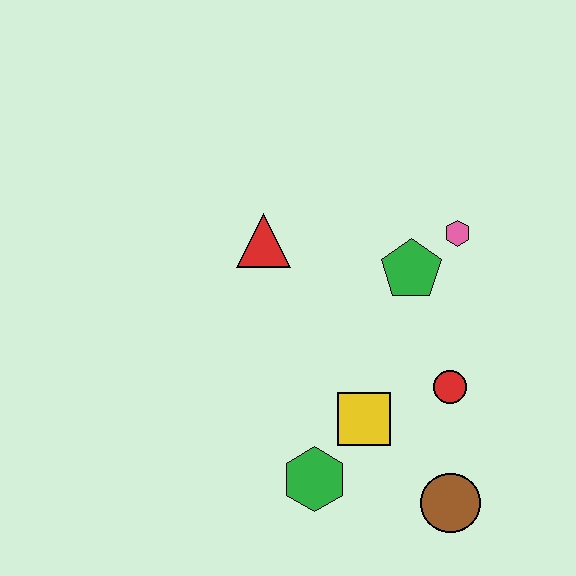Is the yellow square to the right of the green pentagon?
No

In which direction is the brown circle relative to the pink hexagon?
The brown circle is below the pink hexagon.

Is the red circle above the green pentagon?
No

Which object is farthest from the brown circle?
The red triangle is farthest from the brown circle.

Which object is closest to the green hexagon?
The yellow square is closest to the green hexagon.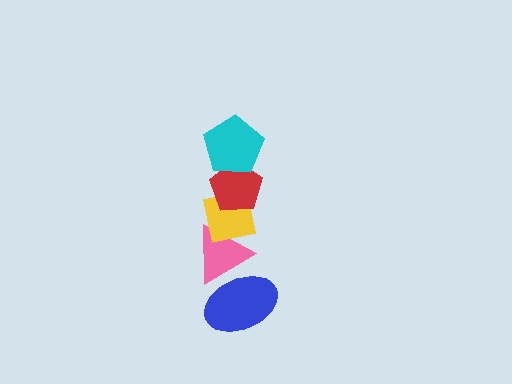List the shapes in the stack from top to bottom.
From top to bottom: the cyan pentagon, the red pentagon, the yellow square, the pink triangle, the blue ellipse.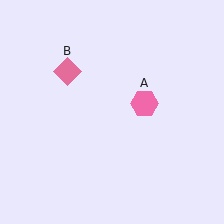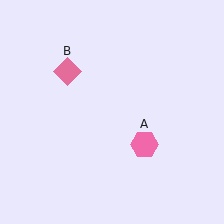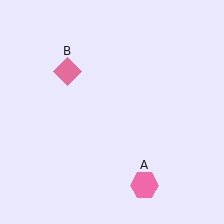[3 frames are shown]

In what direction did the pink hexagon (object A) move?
The pink hexagon (object A) moved down.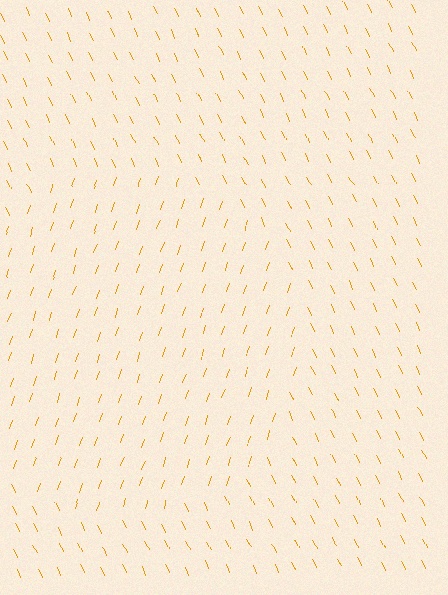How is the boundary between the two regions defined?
The boundary is defined purely by a change in line orientation (approximately 45 degrees difference). All lines are the same color and thickness.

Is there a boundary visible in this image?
Yes, there is a texture boundary formed by a change in line orientation.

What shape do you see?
I see a circle.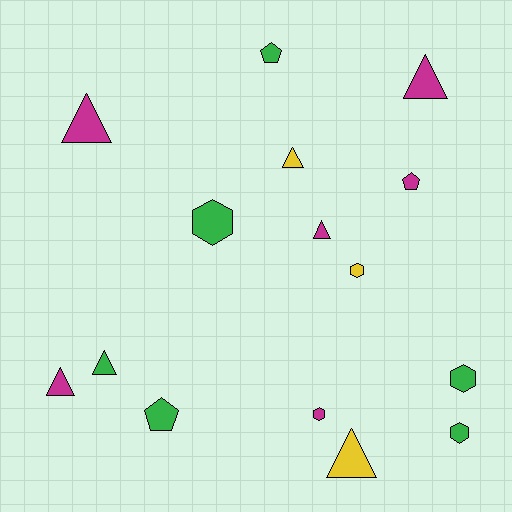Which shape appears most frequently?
Triangle, with 7 objects.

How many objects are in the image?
There are 15 objects.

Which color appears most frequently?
Green, with 6 objects.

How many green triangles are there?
There is 1 green triangle.